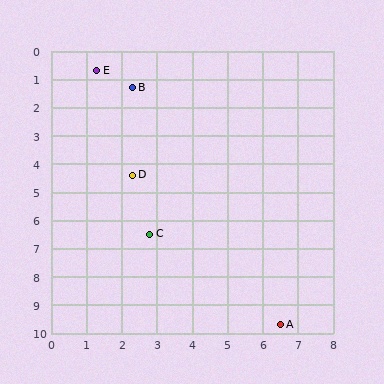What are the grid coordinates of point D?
Point D is at approximately (2.3, 4.4).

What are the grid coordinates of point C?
Point C is at approximately (2.8, 6.5).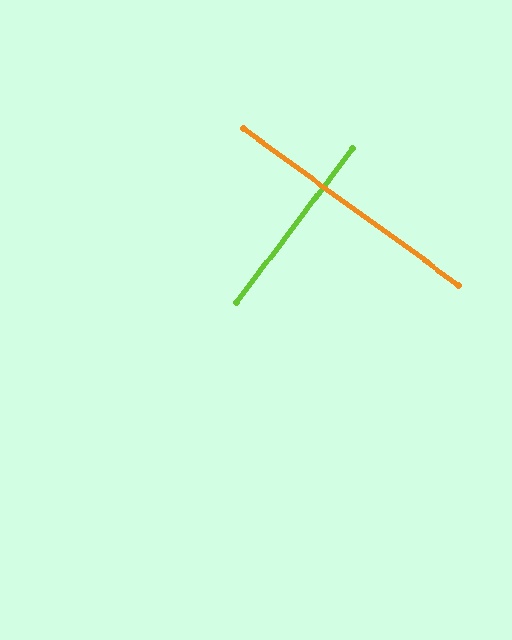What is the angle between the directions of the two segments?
Approximately 89 degrees.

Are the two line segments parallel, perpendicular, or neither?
Perpendicular — they meet at approximately 89°.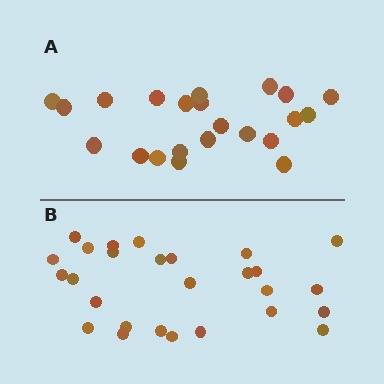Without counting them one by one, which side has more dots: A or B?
Region B (the bottom region) has more dots.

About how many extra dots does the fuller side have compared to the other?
Region B has about 5 more dots than region A.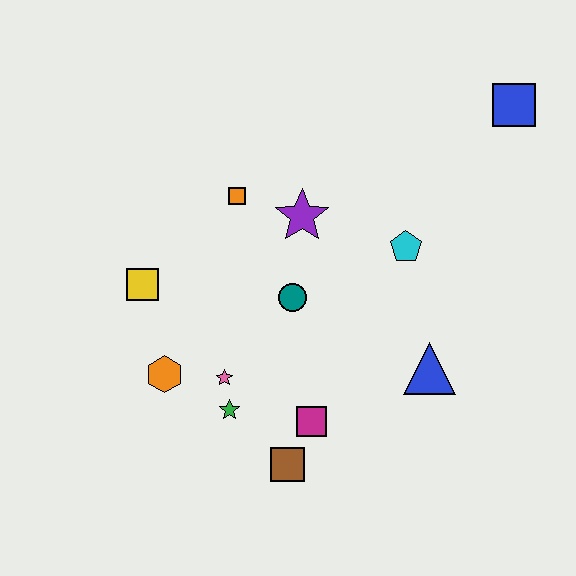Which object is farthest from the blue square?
The orange hexagon is farthest from the blue square.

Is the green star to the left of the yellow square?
No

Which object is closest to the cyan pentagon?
The purple star is closest to the cyan pentagon.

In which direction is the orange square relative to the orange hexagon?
The orange square is above the orange hexagon.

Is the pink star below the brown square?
No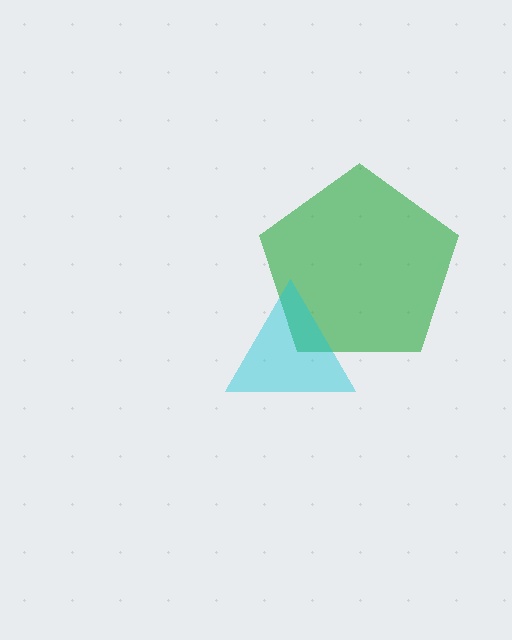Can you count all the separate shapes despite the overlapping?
Yes, there are 2 separate shapes.